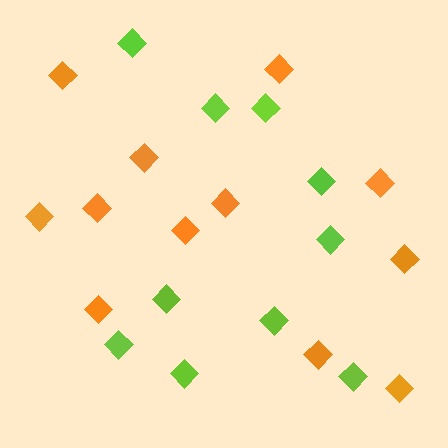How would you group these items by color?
There are 2 groups: one group of orange diamonds (12) and one group of lime diamonds (10).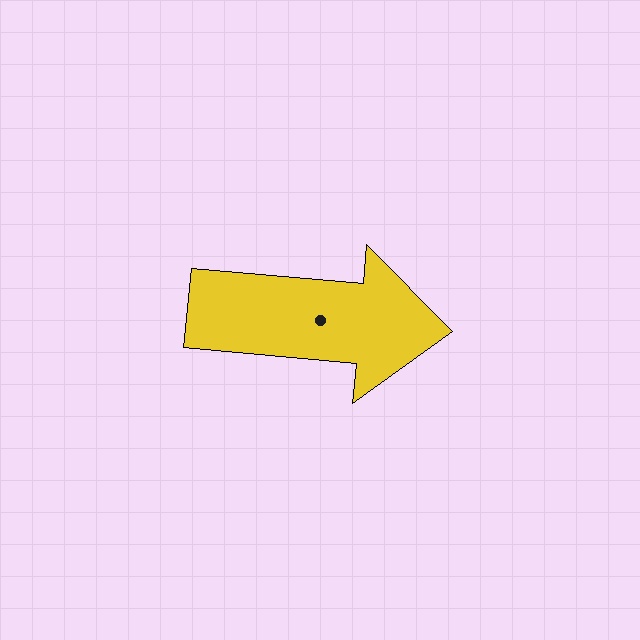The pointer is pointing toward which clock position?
Roughly 3 o'clock.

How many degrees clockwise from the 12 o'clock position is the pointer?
Approximately 95 degrees.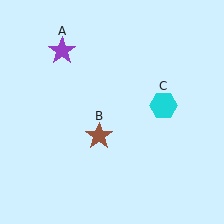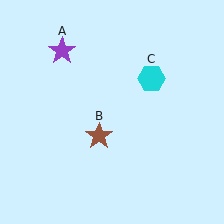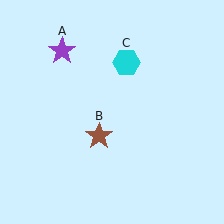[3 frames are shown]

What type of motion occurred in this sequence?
The cyan hexagon (object C) rotated counterclockwise around the center of the scene.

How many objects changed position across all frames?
1 object changed position: cyan hexagon (object C).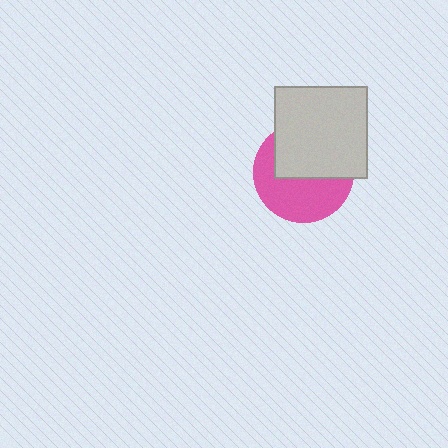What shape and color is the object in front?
The object in front is a light gray square.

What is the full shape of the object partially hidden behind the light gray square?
The partially hidden object is a pink circle.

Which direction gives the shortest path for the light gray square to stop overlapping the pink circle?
Moving up gives the shortest separation.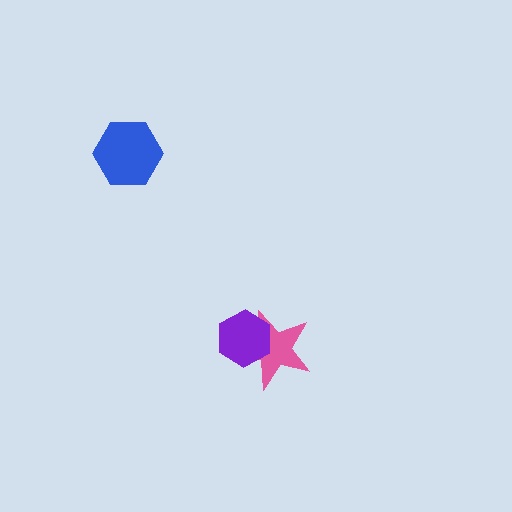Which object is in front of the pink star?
The purple hexagon is in front of the pink star.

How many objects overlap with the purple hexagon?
1 object overlaps with the purple hexagon.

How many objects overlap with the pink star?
1 object overlaps with the pink star.